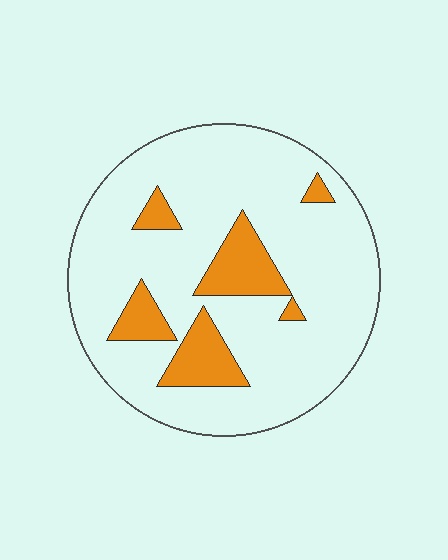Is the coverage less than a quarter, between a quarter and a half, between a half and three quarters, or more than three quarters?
Less than a quarter.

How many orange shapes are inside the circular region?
6.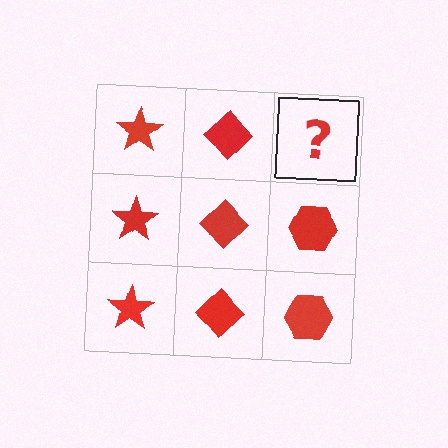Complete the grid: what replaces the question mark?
The question mark should be replaced with a red hexagon.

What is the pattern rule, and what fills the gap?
The rule is that each column has a consistent shape. The gap should be filled with a red hexagon.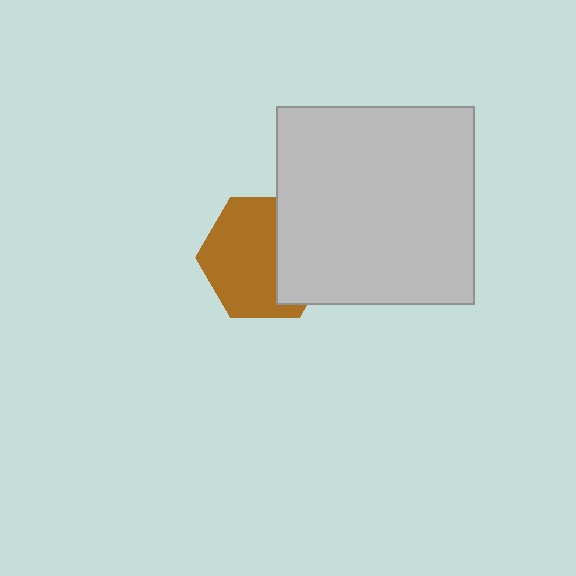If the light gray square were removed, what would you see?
You would see the complete brown hexagon.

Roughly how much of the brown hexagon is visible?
About half of it is visible (roughly 63%).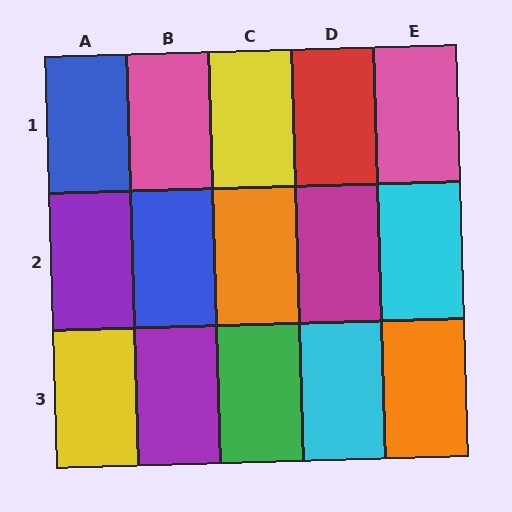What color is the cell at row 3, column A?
Yellow.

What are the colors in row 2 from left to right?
Purple, blue, orange, magenta, cyan.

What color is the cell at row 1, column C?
Yellow.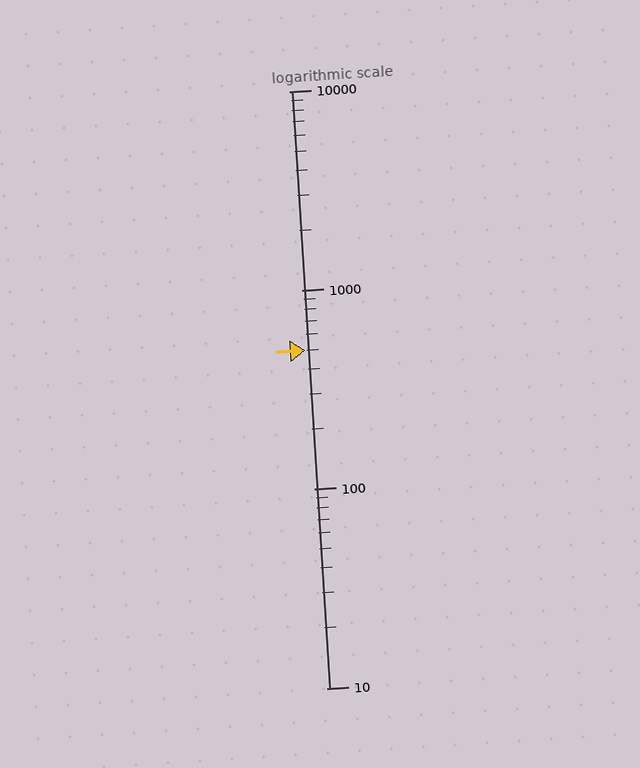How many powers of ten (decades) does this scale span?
The scale spans 3 decades, from 10 to 10000.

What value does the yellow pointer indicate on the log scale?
The pointer indicates approximately 500.